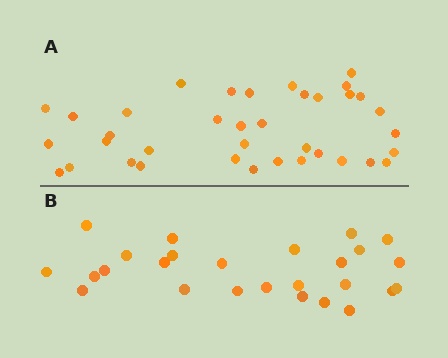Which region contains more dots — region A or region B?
Region A (the top region) has more dots.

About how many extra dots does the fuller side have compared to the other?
Region A has roughly 12 or so more dots than region B.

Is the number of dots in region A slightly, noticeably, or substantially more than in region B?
Region A has noticeably more, but not dramatically so. The ratio is roughly 1.4 to 1.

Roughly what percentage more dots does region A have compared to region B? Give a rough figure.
About 40% more.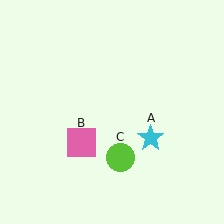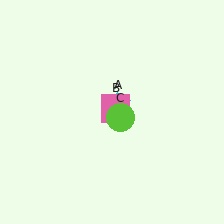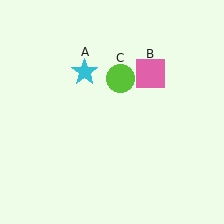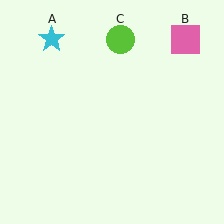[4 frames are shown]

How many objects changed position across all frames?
3 objects changed position: cyan star (object A), pink square (object B), lime circle (object C).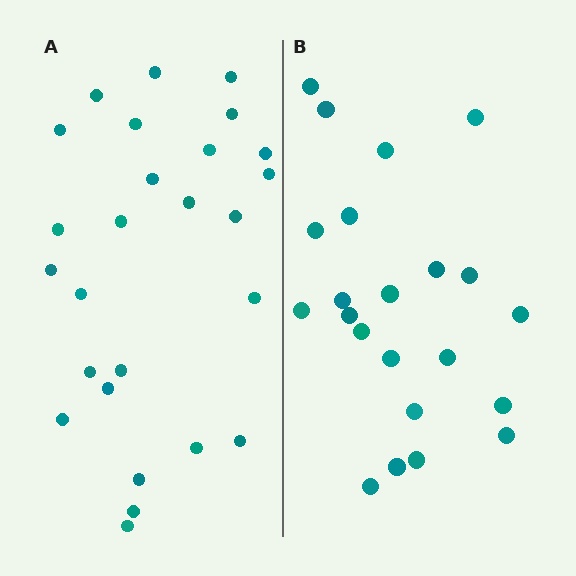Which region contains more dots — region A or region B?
Region A (the left region) has more dots.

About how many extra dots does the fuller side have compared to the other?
Region A has about 4 more dots than region B.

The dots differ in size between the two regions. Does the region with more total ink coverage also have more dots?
No. Region B has more total ink coverage because its dots are larger, but region A actually contains more individual dots. Total area can be misleading — the number of items is what matters here.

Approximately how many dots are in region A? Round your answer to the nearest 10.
About 30 dots. (The exact count is 26, which rounds to 30.)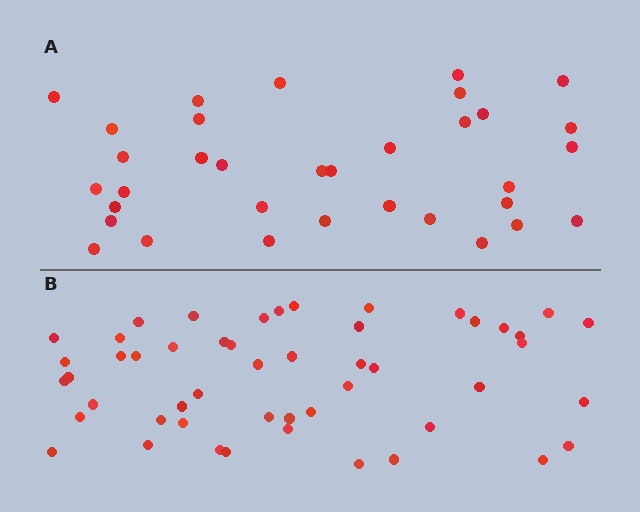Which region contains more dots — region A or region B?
Region B (the bottom region) has more dots.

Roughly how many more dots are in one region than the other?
Region B has approximately 15 more dots than region A.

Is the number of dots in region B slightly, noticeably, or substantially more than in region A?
Region B has substantially more. The ratio is roughly 1.5 to 1.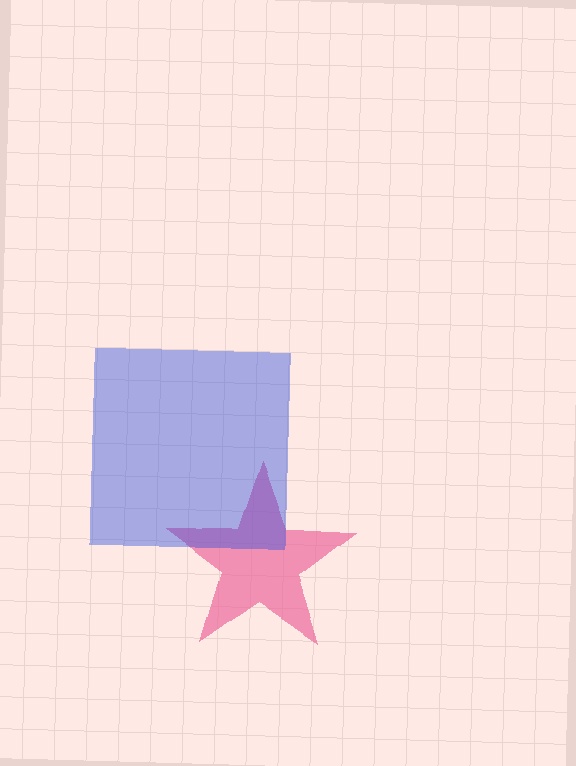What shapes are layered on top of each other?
The layered shapes are: a pink star, a blue square.